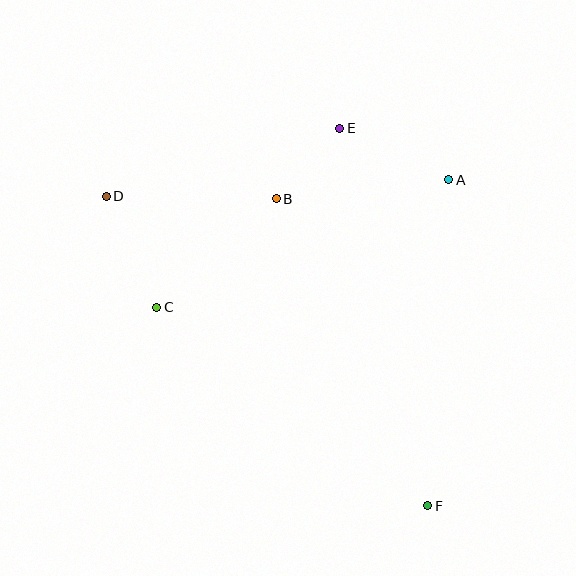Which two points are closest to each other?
Points B and E are closest to each other.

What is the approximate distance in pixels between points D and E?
The distance between D and E is approximately 243 pixels.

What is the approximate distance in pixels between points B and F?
The distance between B and F is approximately 342 pixels.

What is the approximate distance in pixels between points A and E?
The distance between A and E is approximately 121 pixels.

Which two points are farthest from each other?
Points D and F are farthest from each other.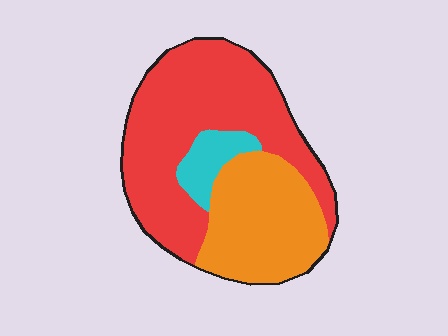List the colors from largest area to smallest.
From largest to smallest: red, orange, cyan.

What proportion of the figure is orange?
Orange takes up about one third (1/3) of the figure.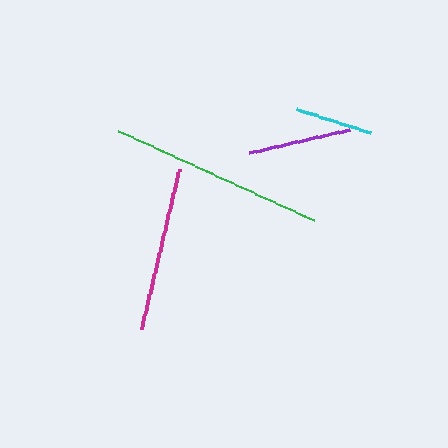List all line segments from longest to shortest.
From longest to shortest: green, magenta, purple, cyan.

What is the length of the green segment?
The green segment is approximately 215 pixels long.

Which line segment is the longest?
The green line is the longest at approximately 215 pixels.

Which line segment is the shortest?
The cyan line is the shortest at approximately 78 pixels.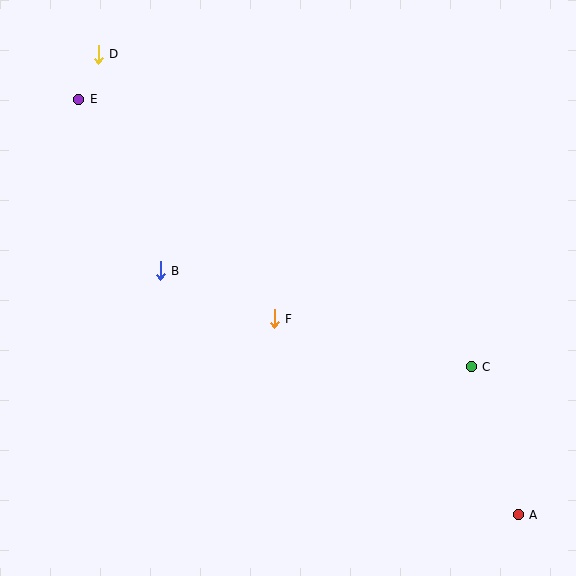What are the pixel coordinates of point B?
Point B is at (160, 271).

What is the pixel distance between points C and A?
The distance between C and A is 155 pixels.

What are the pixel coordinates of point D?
Point D is at (98, 54).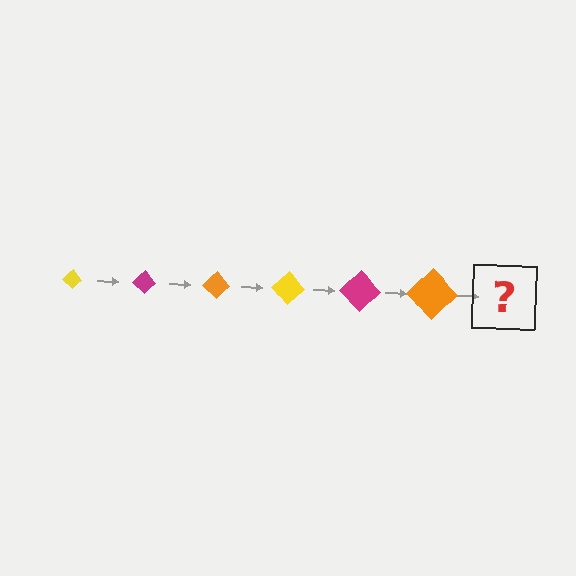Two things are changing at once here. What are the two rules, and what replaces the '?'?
The two rules are that the diamond grows larger each step and the color cycles through yellow, magenta, and orange. The '?' should be a yellow diamond, larger than the previous one.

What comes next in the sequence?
The next element should be a yellow diamond, larger than the previous one.